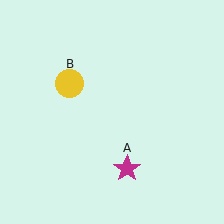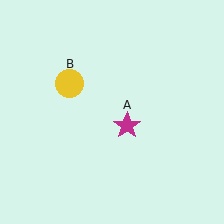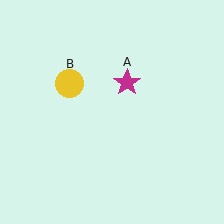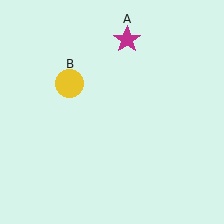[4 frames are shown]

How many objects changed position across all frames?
1 object changed position: magenta star (object A).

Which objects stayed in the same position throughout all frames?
Yellow circle (object B) remained stationary.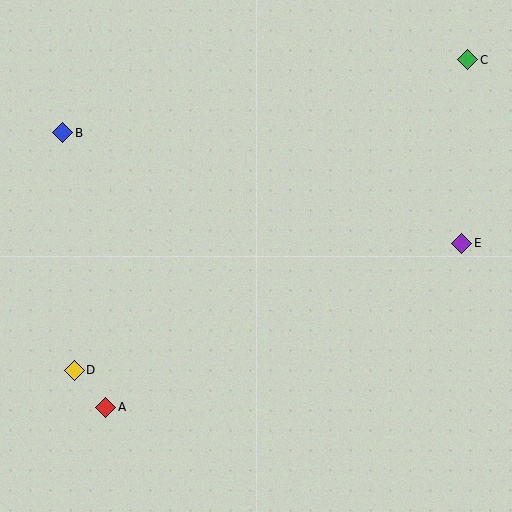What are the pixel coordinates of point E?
Point E is at (462, 243).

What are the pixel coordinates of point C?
Point C is at (468, 60).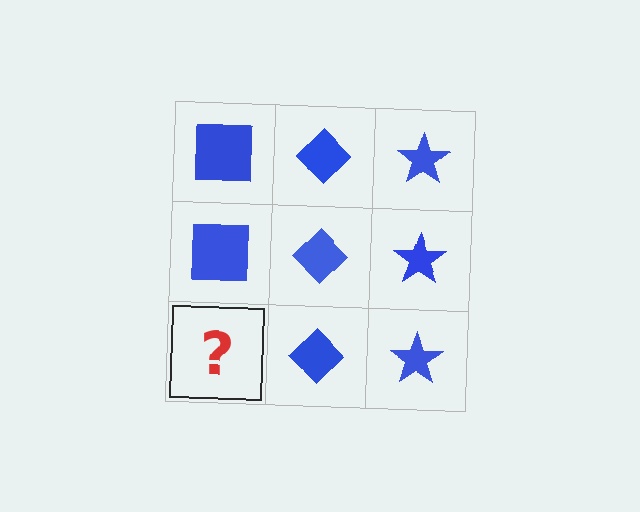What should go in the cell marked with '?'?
The missing cell should contain a blue square.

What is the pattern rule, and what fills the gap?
The rule is that each column has a consistent shape. The gap should be filled with a blue square.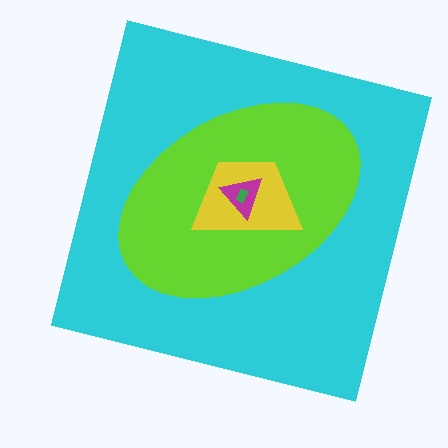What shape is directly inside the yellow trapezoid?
The magenta triangle.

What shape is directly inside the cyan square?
The lime ellipse.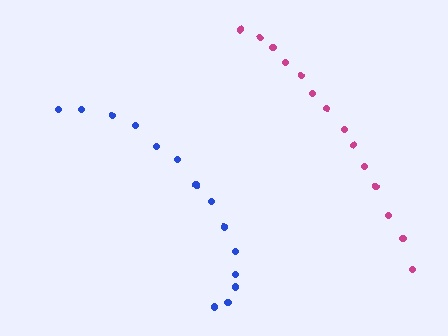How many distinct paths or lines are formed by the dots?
There are 2 distinct paths.